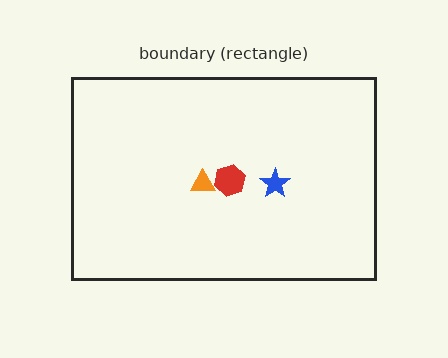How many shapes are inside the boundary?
3 inside, 0 outside.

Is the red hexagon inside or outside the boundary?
Inside.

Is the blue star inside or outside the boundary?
Inside.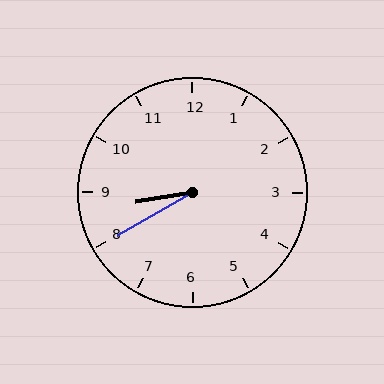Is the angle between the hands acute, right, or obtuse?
It is acute.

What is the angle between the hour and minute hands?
Approximately 20 degrees.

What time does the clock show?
8:40.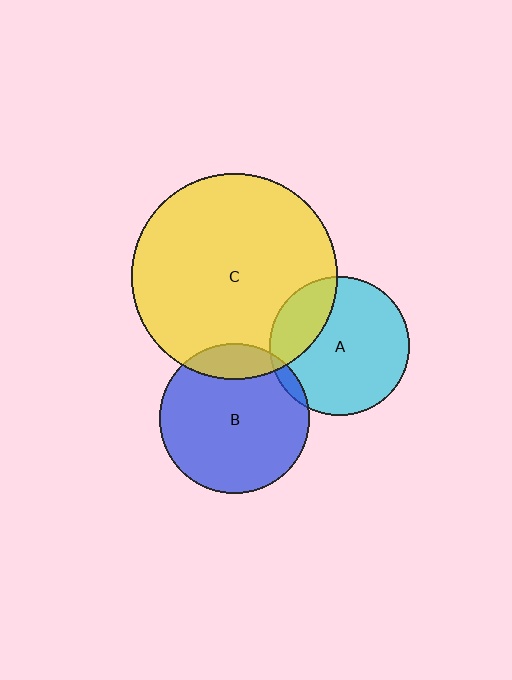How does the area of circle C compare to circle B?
Approximately 1.9 times.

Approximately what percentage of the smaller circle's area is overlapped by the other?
Approximately 25%.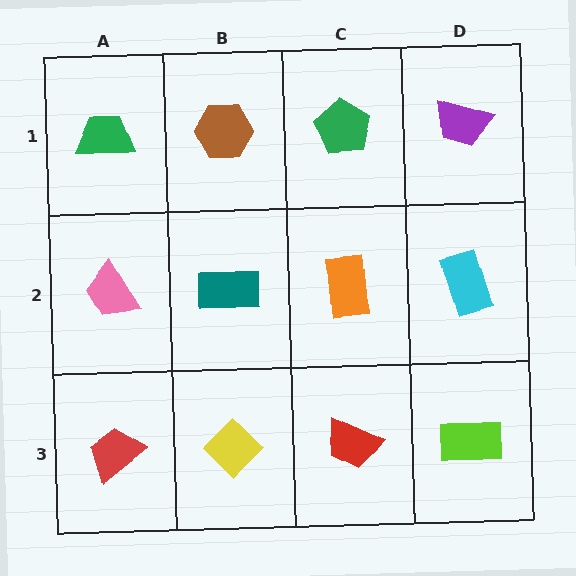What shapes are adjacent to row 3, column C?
An orange rectangle (row 2, column C), a yellow diamond (row 3, column B), a lime rectangle (row 3, column D).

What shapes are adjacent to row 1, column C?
An orange rectangle (row 2, column C), a brown hexagon (row 1, column B), a purple trapezoid (row 1, column D).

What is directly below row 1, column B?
A teal rectangle.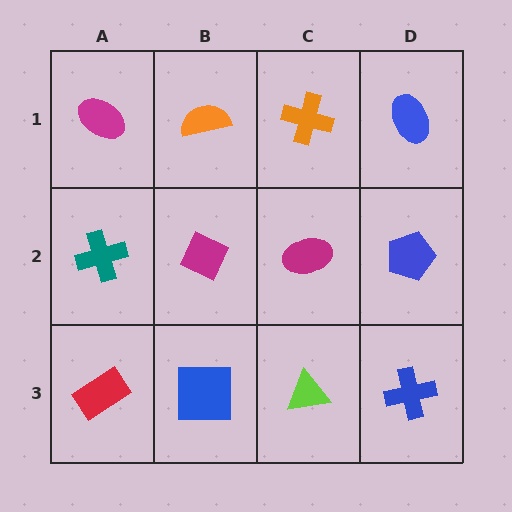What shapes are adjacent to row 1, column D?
A blue pentagon (row 2, column D), an orange cross (row 1, column C).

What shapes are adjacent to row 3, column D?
A blue pentagon (row 2, column D), a lime triangle (row 3, column C).